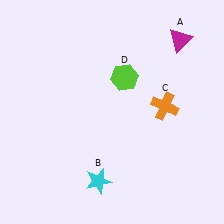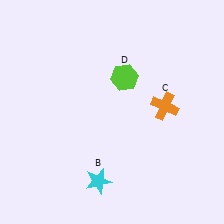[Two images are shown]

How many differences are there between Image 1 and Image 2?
There is 1 difference between the two images.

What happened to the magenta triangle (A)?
The magenta triangle (A) was removed in Image 2. It was in the top-right area of Image 1.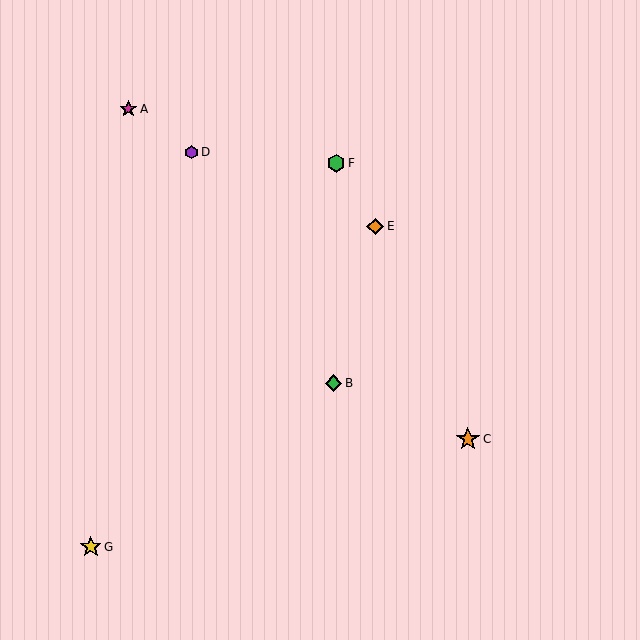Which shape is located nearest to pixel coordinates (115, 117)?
The magenta star (labeled A) at (128, 109) is nearest to that location.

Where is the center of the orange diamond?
The center of the orange diamond is at (375, 226).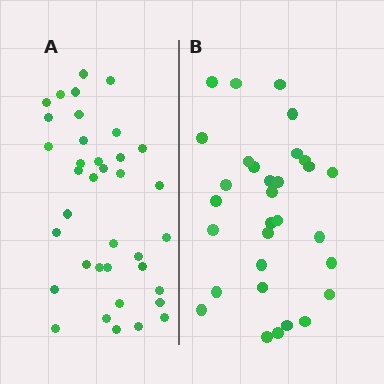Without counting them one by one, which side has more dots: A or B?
Region A (the left region) has more dots.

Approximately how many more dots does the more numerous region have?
Region A has about 6 more dots than region B.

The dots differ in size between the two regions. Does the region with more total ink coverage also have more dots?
No. Region B has more total ink coverage because its dots are larger, but region A actually contains more individual dots. Total area can be misleading — the number of items is what matters here.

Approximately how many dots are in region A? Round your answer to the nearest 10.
About 40 dots. (The exact count is 37, which rounds to 40.)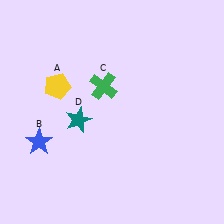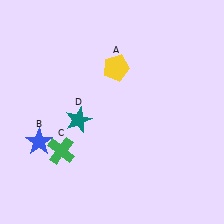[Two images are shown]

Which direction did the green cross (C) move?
The green cross (C) moved down.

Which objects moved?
The objects that moved are: the yellow pentagon (A), the green cross (C).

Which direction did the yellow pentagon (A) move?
The yellow pentagon (A) moved right.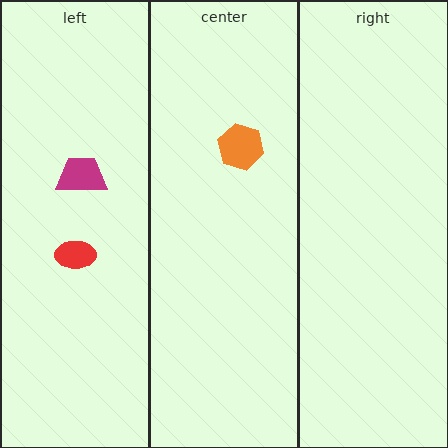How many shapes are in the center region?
1.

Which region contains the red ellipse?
The left region.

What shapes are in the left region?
The red ellipse, the magenta trapezoid.